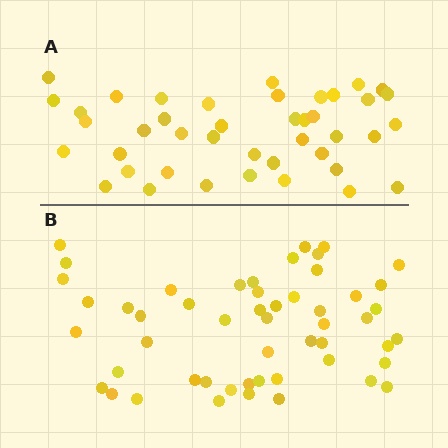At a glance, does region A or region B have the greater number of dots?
Region B (the bottom region) has more dots.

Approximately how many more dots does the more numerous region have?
Region B has roughly 10 or so more dots than region A.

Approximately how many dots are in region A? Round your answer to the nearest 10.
About 40 dots. (The exact count is 42, which rounds to 40.)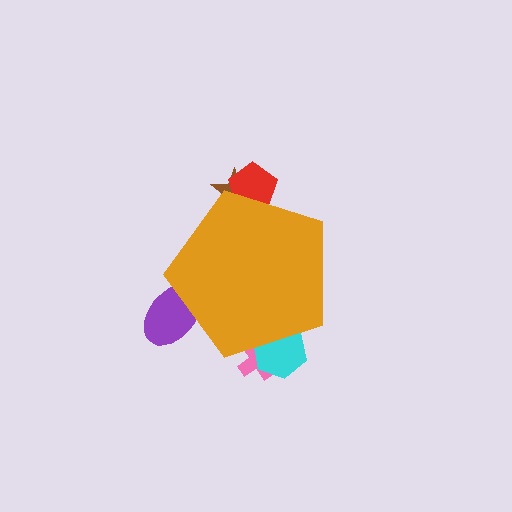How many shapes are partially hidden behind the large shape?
5 shapes are partially hidden.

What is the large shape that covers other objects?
An orange pentagon.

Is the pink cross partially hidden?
Yes, the pink cross is partially hidden behind the orange pentagon.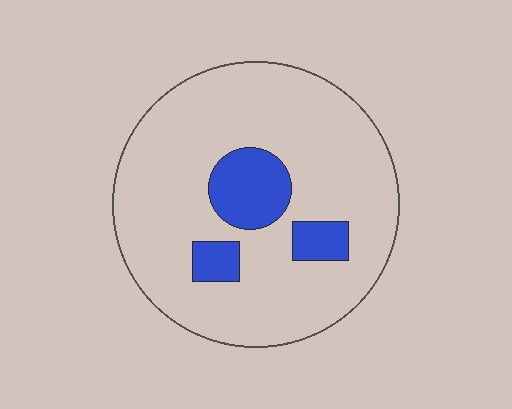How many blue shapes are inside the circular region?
3.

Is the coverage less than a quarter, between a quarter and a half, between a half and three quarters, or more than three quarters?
Less than a quarter.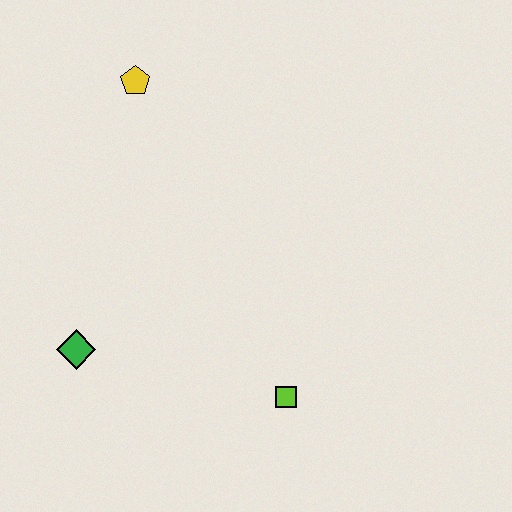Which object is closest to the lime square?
The green diamond is closest to the lime square.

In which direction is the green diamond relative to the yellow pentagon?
The green diamond is below the yellow pentagon.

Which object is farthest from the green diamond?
The yellow pentagon is farthest from the green diamond.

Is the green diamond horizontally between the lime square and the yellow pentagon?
No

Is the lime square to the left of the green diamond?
No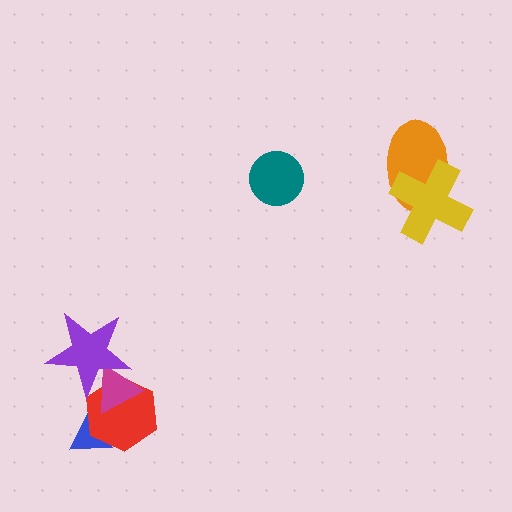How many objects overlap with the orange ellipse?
1 object overlaps with the orange ellipse.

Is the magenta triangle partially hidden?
Yes, it is partially covered by another shape.